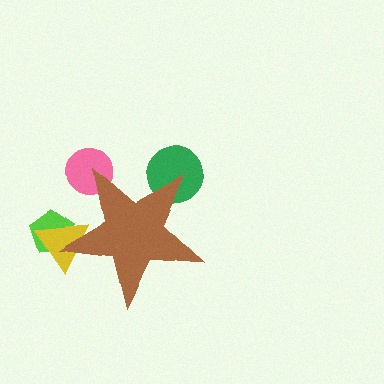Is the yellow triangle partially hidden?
Yes, the yellow triangle is partially hidden behind the brown star.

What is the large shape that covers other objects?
A brown star.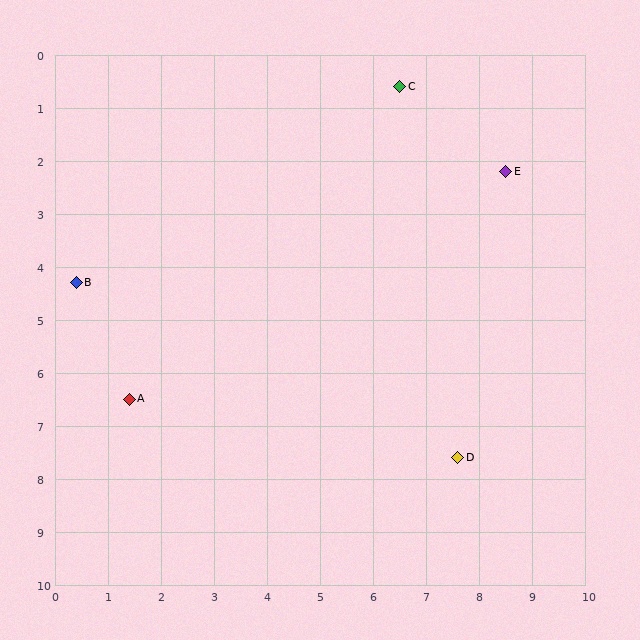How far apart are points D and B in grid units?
Points D and B are about 7.9 grid units apart.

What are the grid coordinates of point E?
Point E is at approximately (8.5, 2.2).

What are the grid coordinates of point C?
Point C is at approximately (6.5, 0.6).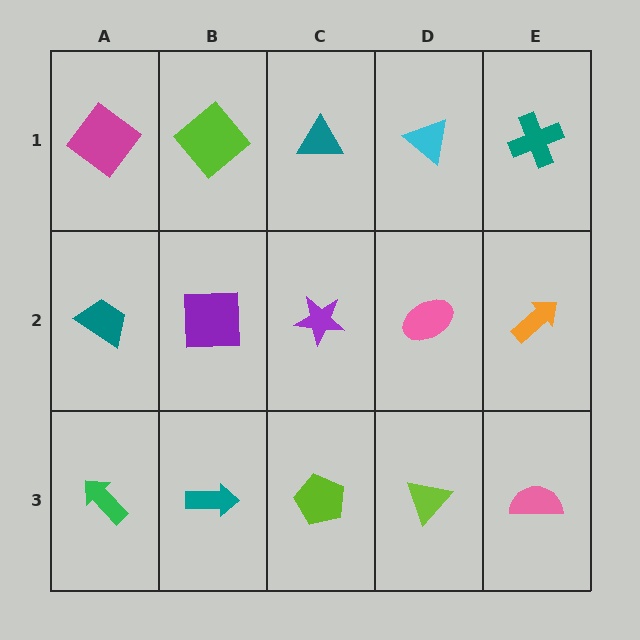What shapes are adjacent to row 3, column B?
A purple square (row 2, column B), a green arrow (row 3, column A), a lime pentagon (row 3, column C).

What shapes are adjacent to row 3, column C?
A purple star (row 2, column C), a teal arrow (row 3, column B), a lime triangle (row 3, column D).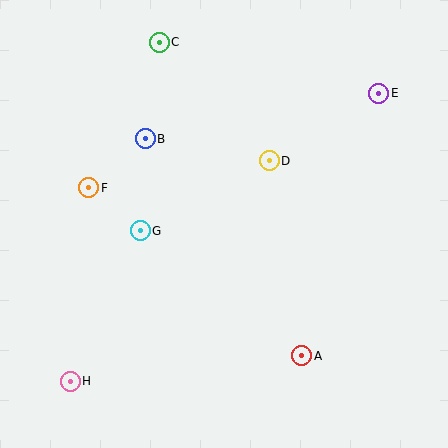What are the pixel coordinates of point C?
Point C is at (159, 42).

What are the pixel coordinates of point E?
Point E is at (379, 93).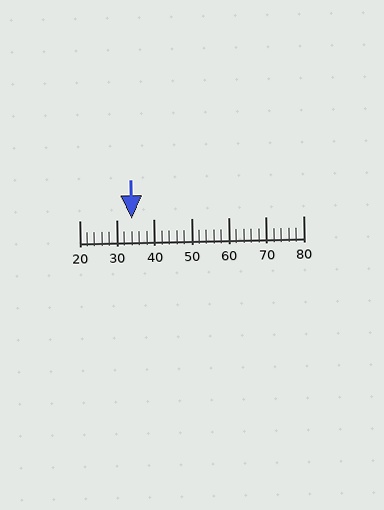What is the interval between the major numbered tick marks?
The major tick marks are spaced 10 units apart.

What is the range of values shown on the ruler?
The ruler shows values from 20 to 80.